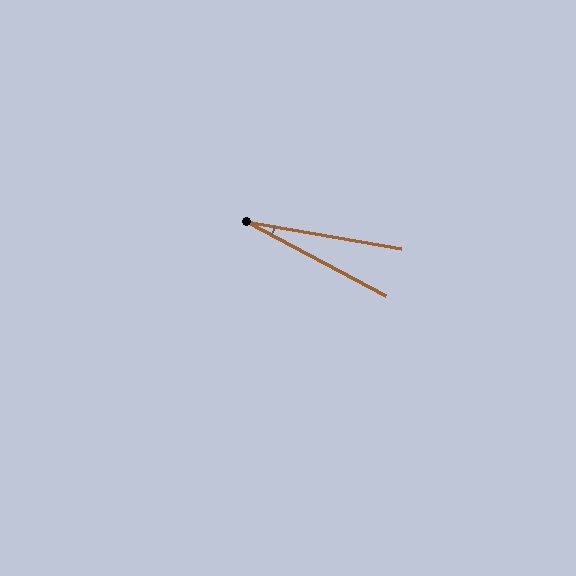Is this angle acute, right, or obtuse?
It is acute.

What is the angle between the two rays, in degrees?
Approximately 18 degrees.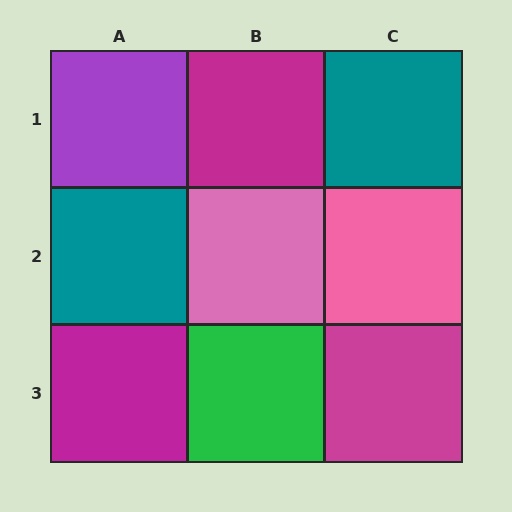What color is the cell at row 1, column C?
Teal.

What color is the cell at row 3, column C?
Magenta.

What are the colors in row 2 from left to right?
Teal, pink, pink.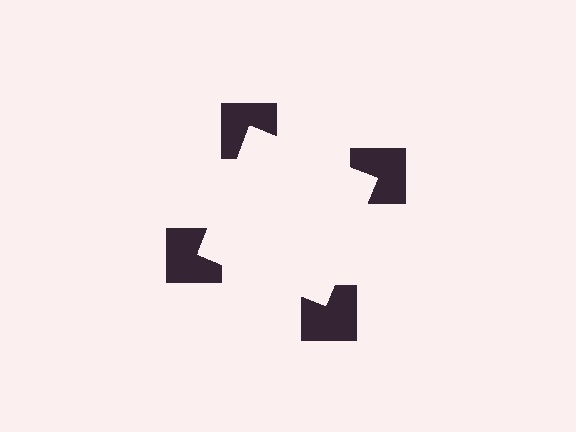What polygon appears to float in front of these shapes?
An illusory square — its edges are inferred from the aligned wedge cuts in the notched squares, not physically drawn.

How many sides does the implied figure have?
4 sides.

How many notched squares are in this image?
There are 4 — one at each vertex of the illusory square.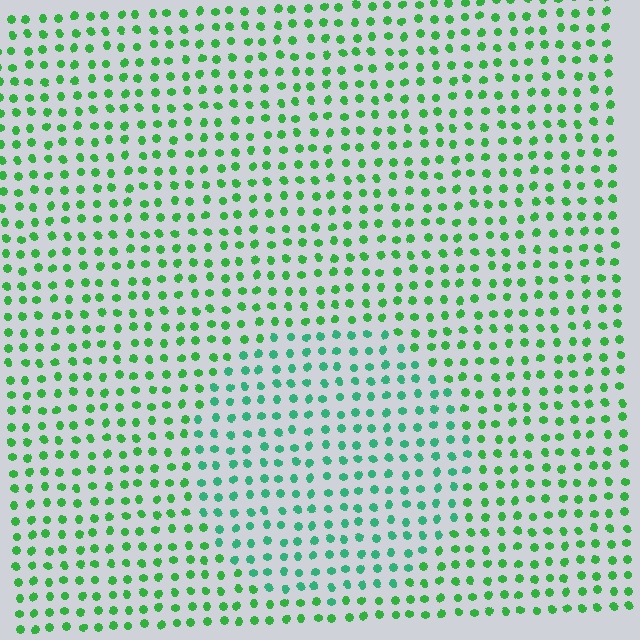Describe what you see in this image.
The image is filled with small green elements in a uniform arrangement. A circle-shaped region is visible where the elements are tinted to a slightly different hue, forming a subtle color boundary.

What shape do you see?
I see a circle.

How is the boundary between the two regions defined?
The boundary is defined purely by a slight shift in hue (about 28 degrees). Spacing, size, and orientation are identical on both sides.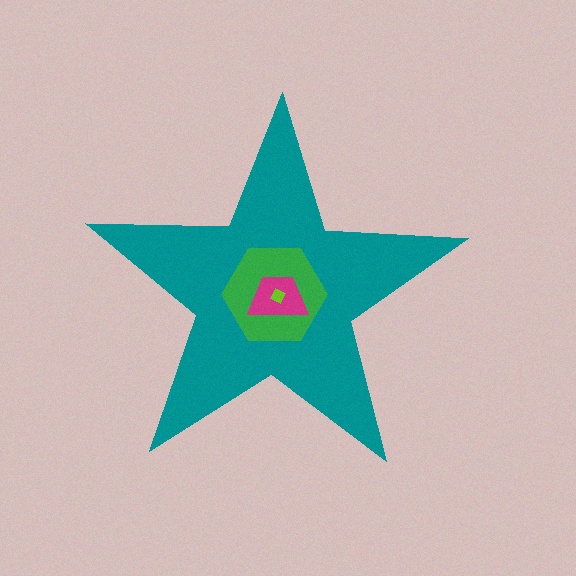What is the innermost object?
The lime diamond.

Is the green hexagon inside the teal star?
Yes.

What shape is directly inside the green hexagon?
The magenta trapezoid.